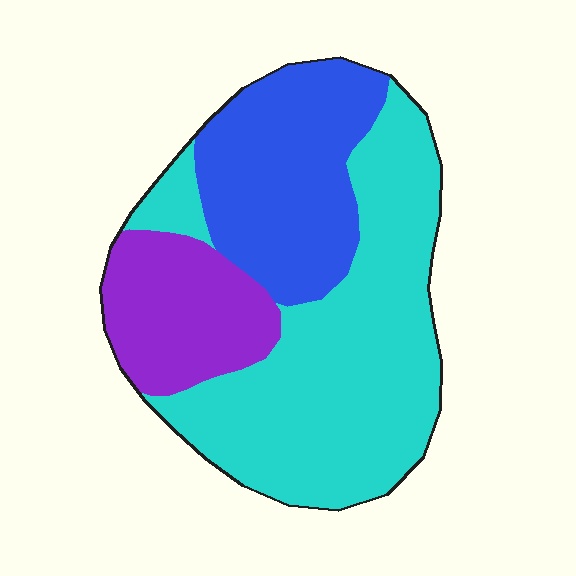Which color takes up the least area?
Purple, at roughly 20%.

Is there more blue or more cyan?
Cyan.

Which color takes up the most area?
Cyan, at roughly 55%.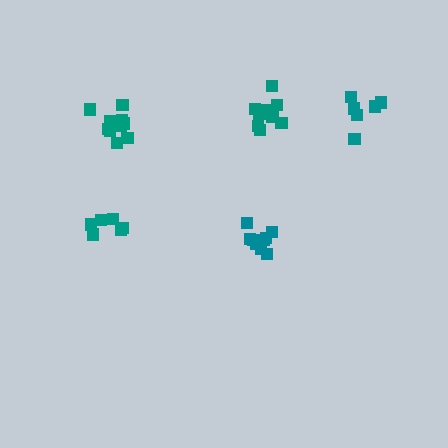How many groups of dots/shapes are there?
There are 5 groups.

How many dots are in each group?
Group 1: 10 dots, Group 2: 9 dots, Group 3: 10 dots, Group 4: 6 dots, Group 5: 6 dots (41 total).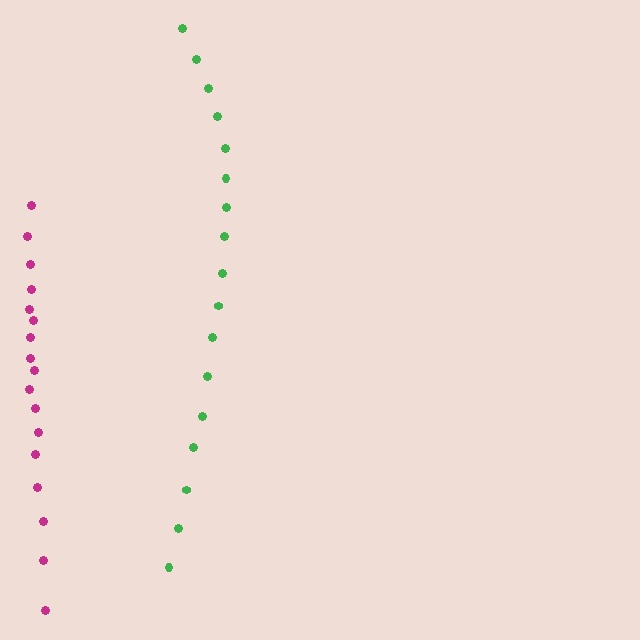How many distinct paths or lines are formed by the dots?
There are 2 distinct paths.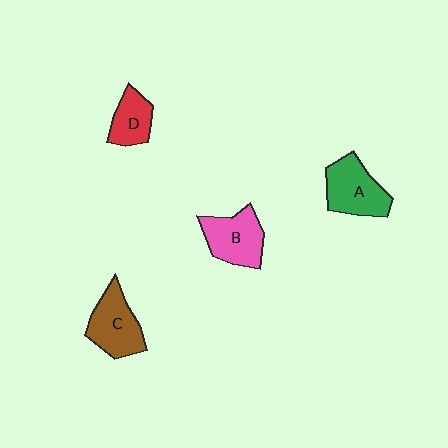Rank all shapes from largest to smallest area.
From largest to smallest: A (green), C (brown), B (pink), D (red).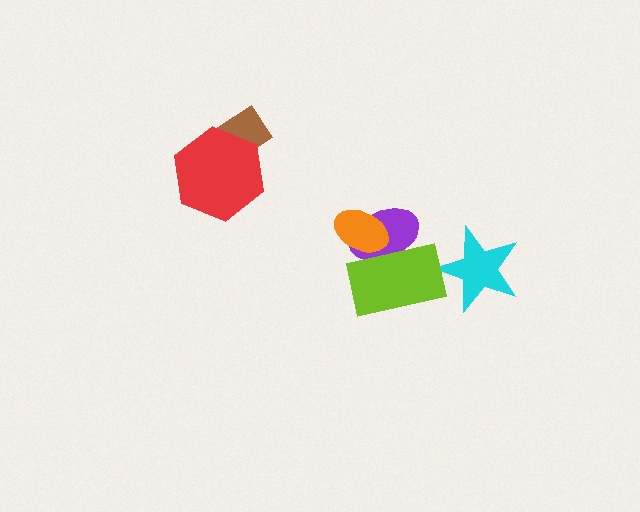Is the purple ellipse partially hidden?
Yes, it is partially covered by another shape.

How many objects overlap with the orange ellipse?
2 objects overlap with the orange ellipse.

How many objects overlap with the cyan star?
0 objects overlap with the cyan star.